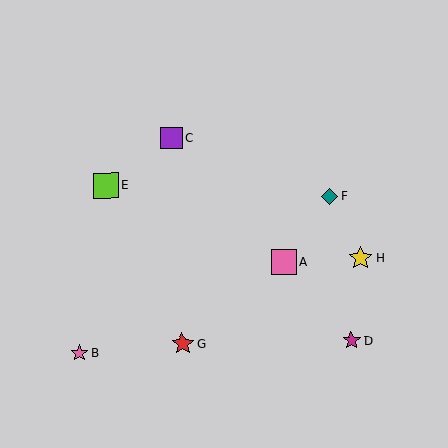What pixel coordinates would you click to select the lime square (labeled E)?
Click at (106, 185) to select the lime square E.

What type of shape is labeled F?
Shape F is a teal diamond.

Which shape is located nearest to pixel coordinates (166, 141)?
The purple square (labeled C) at (171, 138) is nearest to that location.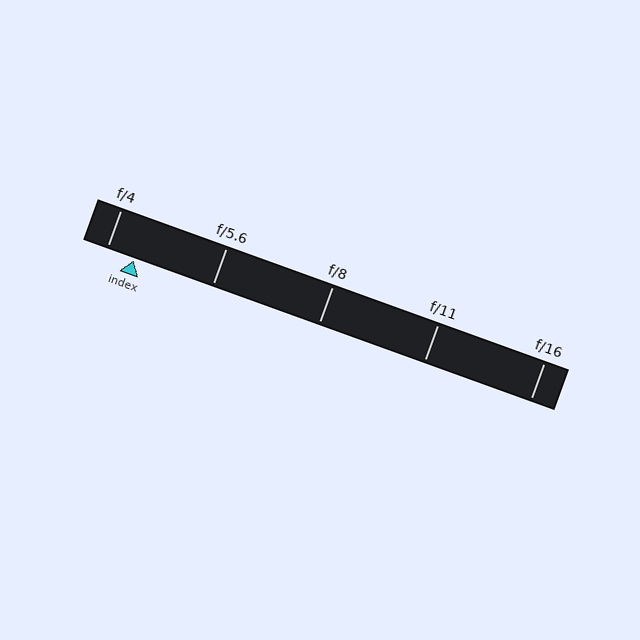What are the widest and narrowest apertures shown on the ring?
The widest aperture shown is f/4 and the narrowest is f/16.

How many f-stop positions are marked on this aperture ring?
There are 5 f-stop positions marked.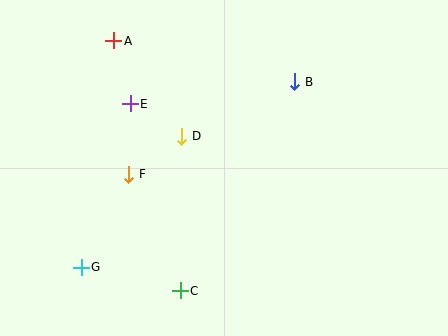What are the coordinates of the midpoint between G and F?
The midpoint between G and F is at (105, 221).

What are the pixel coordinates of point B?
Point B is at (295, 82).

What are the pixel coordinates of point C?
Point C is at (180, 291).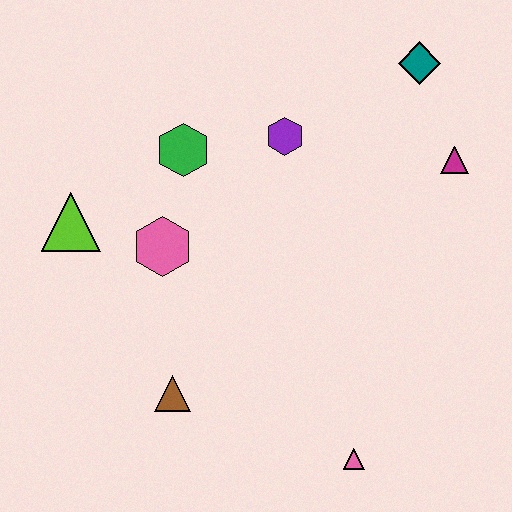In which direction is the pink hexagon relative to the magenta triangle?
The pink hexagon is to the left of the magenta triangle.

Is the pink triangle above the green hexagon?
No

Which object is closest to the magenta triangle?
The teal diamond is closest to the magenta triangle.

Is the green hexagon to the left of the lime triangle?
No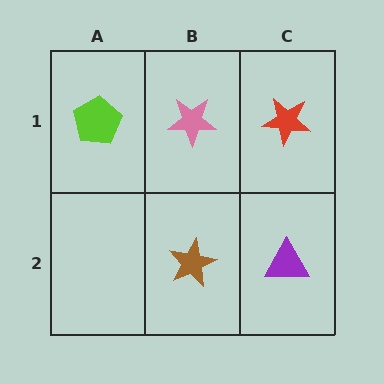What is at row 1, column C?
A red star.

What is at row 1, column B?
A pink star.